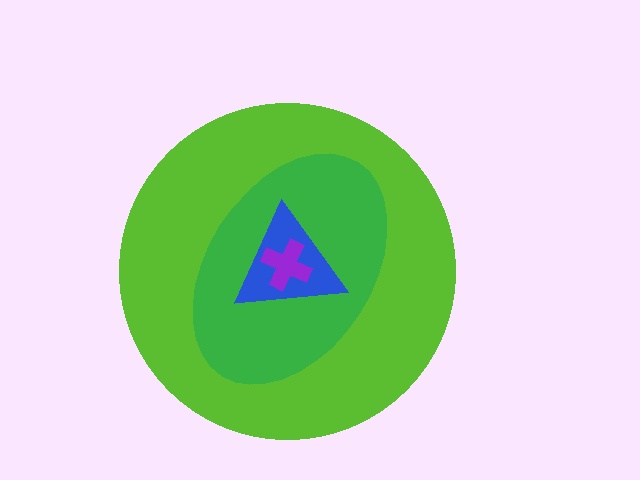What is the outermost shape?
The lime circle.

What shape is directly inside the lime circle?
The green ellipse.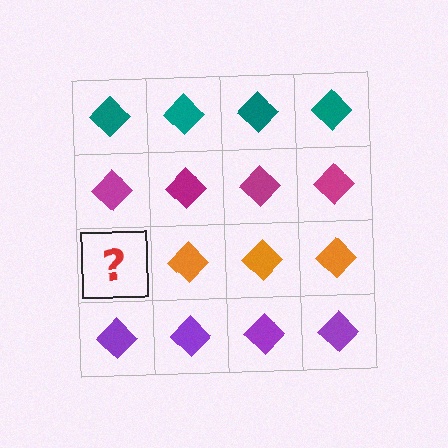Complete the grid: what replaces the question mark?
The question mark should be replaced with an orange diamond.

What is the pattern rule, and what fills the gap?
The rule is that each row has a consistent color. The gap should be filled with an orange diamond.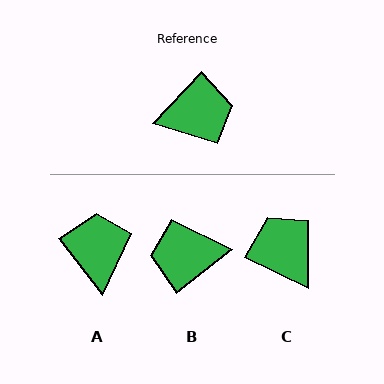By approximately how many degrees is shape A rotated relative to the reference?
Approximately 82 degrees counter-clockwise.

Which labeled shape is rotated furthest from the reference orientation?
B, about 171 degrees away.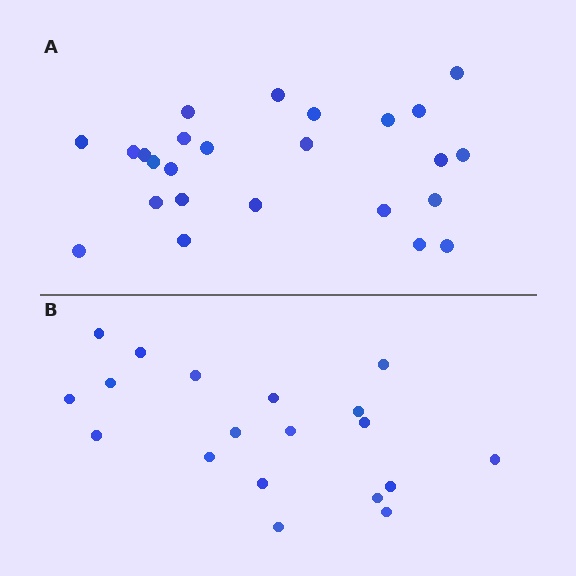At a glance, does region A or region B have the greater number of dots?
Region A (the top region) has more dots.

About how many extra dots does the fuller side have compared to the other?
Region A has about 6 more dots than region B.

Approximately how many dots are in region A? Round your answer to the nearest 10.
About 20 dots. (The exact count is 25, which rounds to 20.)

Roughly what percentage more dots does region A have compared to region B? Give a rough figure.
About 30% more.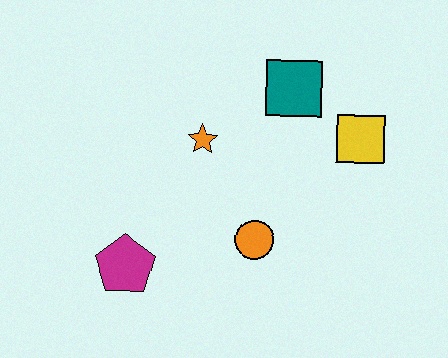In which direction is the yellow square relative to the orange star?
The yellow square is to the right of the orange star.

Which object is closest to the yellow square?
The teal square is closest to the yellow square.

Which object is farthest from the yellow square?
The magenta pentagon is farthest from the yellow square.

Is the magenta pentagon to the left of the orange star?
Yes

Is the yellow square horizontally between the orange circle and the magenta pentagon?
No